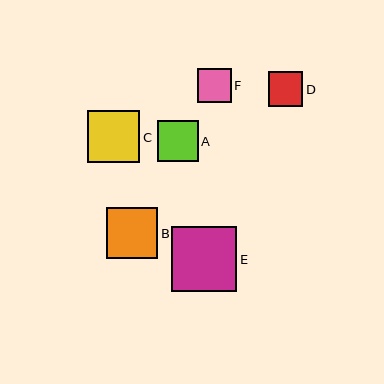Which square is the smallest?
Square F is the smallest with a size of approximately 33 pixels.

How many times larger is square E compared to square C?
Square E is approximately 1.2 times the size of square C.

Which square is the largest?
Square E is the largest with a size of approximately 65 pixels.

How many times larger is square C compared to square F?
Square C is approximately 1.6 times the size of square F.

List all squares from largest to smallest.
From largest to smallest: E, C, B, A, D, F.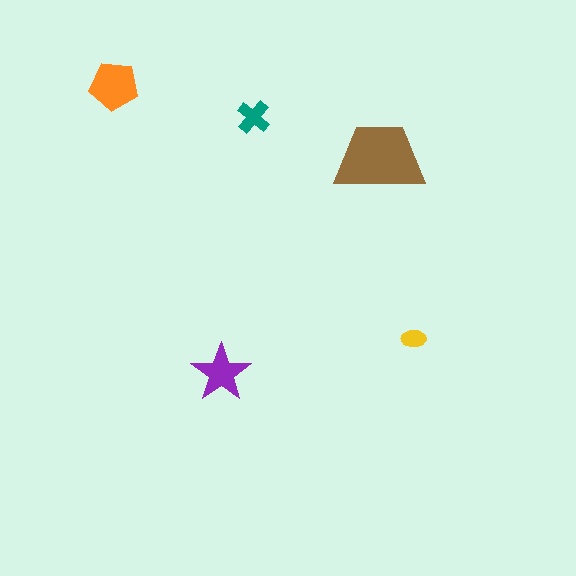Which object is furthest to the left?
The orange pentagon is leftmost.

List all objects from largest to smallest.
The brown trapezoid, the orange pentagon, the purple star, the teal cross, the yellow ellipse.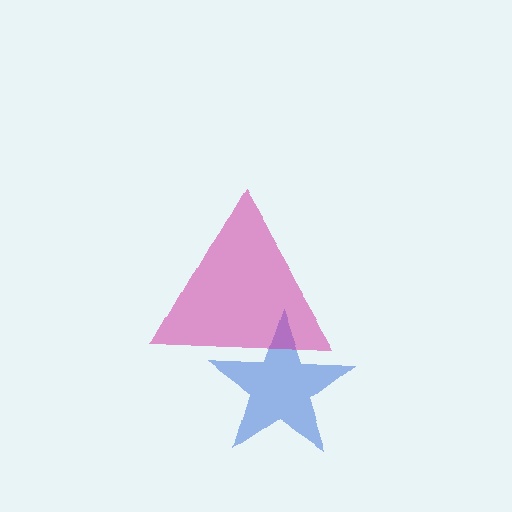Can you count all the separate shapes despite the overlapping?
Yes, there are 2 separate shapes.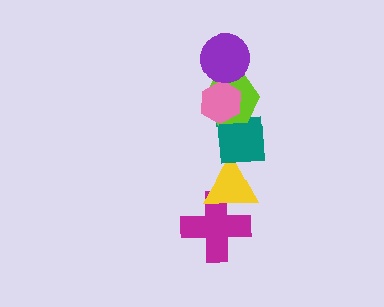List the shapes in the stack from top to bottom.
From top to bottom: the purple circle, the pink hexagon, the lime hexagon, the teal square, the yellow triangle, the magenta cross.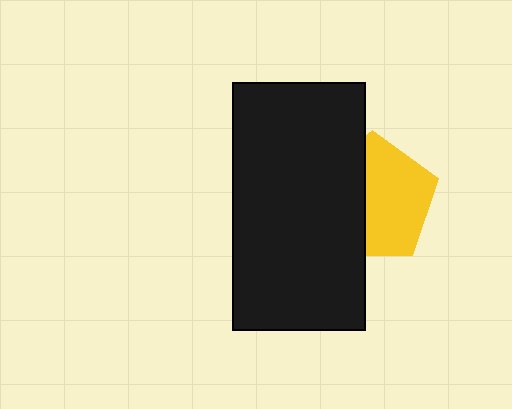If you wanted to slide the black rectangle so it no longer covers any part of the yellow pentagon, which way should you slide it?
Slide it left — that is the most direct way to separate the two shapes.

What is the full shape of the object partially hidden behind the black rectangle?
The partially hidden object is a yellow pentagon.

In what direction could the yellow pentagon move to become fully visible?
The yellow pentagon could move right. That would shift it out from behind the black rectangle entirely.